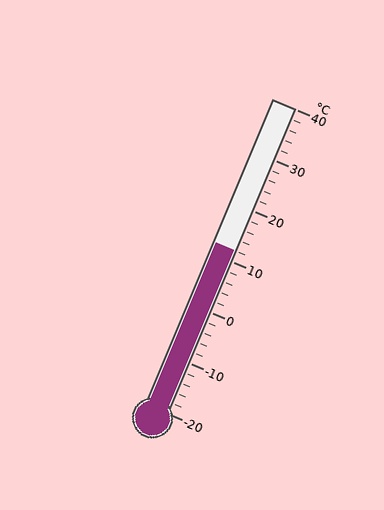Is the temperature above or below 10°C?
The temperature is above 10°C.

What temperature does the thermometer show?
The thermometer shows approximately 12°C.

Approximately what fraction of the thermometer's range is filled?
The thermometer is filled to approximately 55% of its range.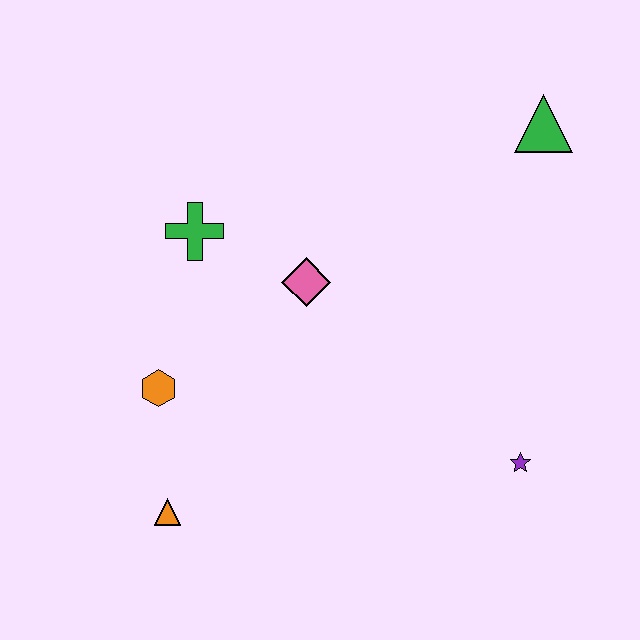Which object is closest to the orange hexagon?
The orange triangle is closest to the orange hexagon.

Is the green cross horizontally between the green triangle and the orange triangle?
Yes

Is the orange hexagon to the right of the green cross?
No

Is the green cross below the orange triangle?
No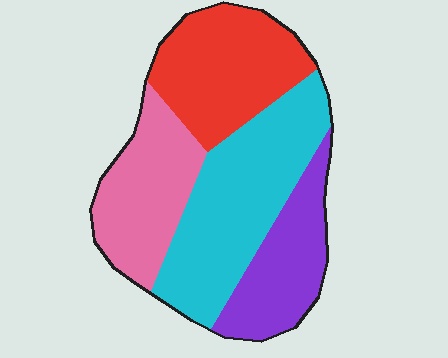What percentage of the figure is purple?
Purple takes up less than a quarter of the figure.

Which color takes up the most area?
Cyan, at roughly 35%.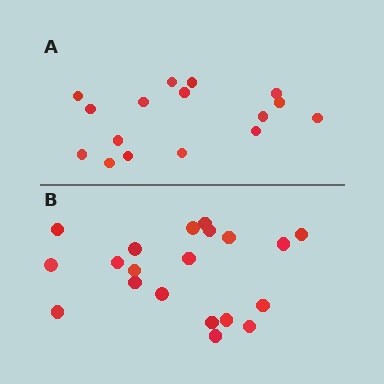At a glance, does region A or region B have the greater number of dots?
Region B (the bottom region) has more dots.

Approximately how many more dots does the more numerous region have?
Region B has about 4 more dots than region A.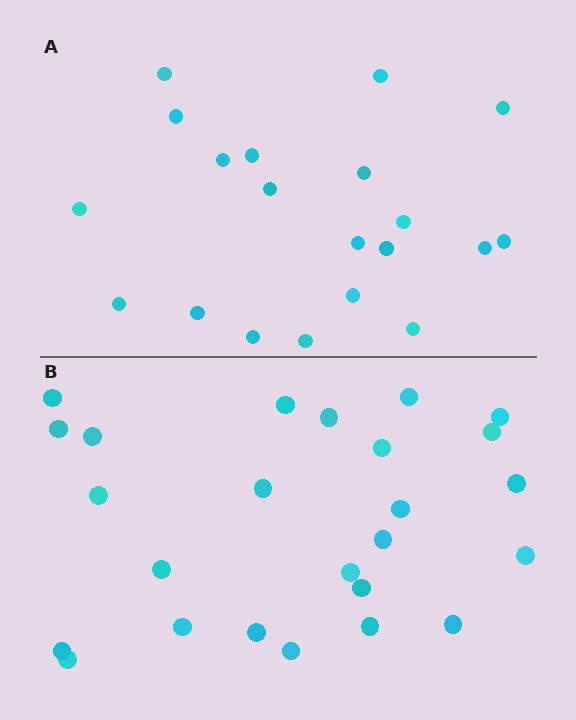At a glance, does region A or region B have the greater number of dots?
Region B (the bottom region) has more dots.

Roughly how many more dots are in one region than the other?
Region B has about 5 more dots than region A.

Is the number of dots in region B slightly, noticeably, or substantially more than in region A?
Region B has noticeably more, but not dramatically so. The ratio is roughly 1.2 to 1.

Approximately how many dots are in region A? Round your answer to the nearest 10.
About 20 dots.